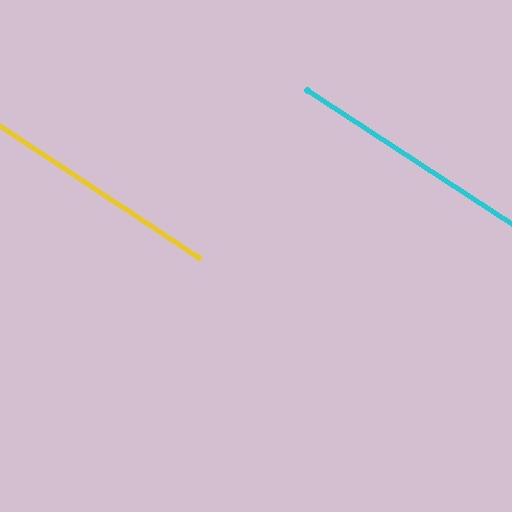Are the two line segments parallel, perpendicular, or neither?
Parallel — their directions differ by only 0.4°.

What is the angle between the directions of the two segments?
Approximately 0 degrees.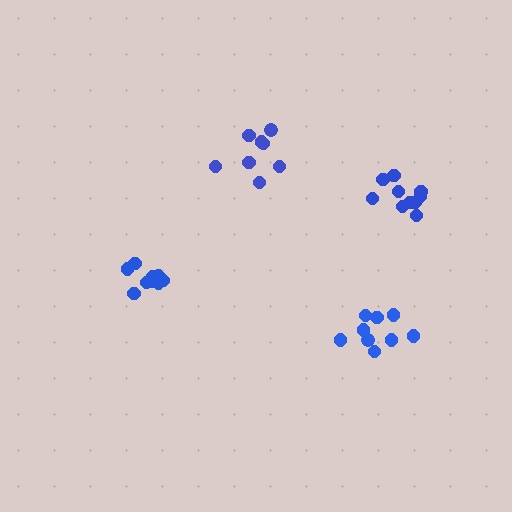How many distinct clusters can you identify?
There are 4 distinct clusters.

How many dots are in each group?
Group 1: 10 dots, Group 2: 9 dots, Group 3: 8 dots, Group 4: 9 dots (36 total).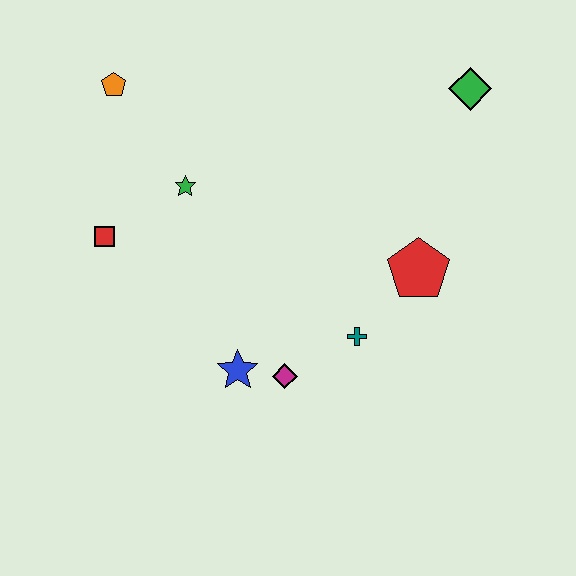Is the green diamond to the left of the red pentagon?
No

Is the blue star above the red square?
No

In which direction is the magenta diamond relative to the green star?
The magenta diamond is below the green star.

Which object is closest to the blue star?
The magenta diamond is closest to the blue star.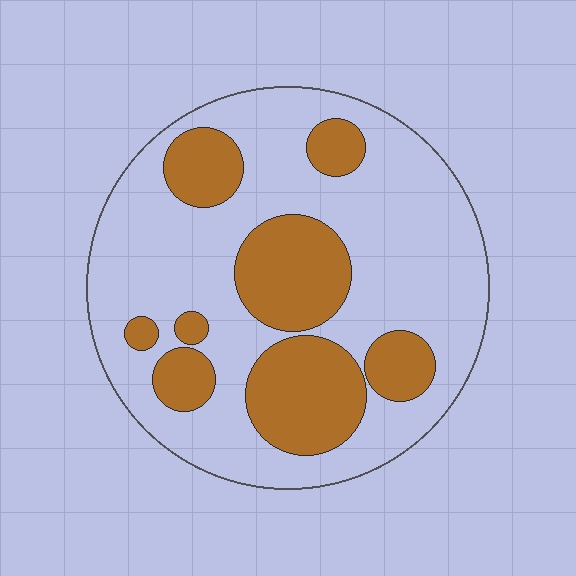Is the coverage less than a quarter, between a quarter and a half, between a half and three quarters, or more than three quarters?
Between a quarter and a half.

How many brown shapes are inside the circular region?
8.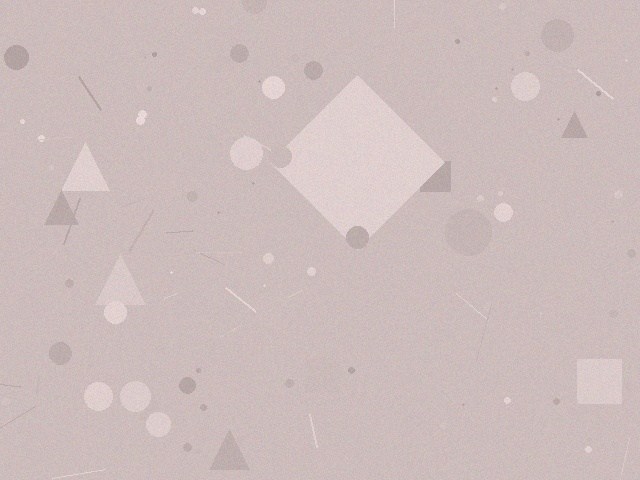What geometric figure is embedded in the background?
A diamond is embedded in the background.